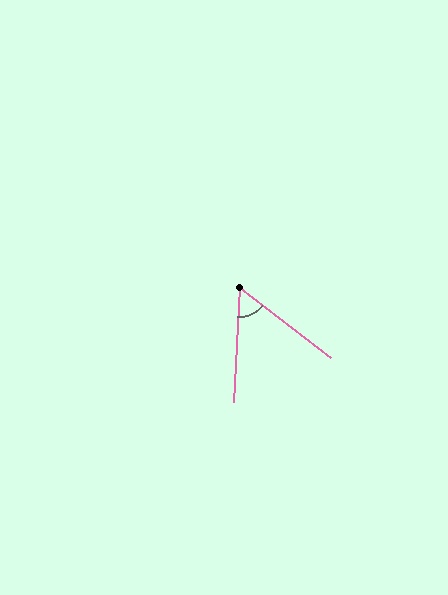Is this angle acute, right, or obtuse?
It is acute.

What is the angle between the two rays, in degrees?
Approximately 55 degrees.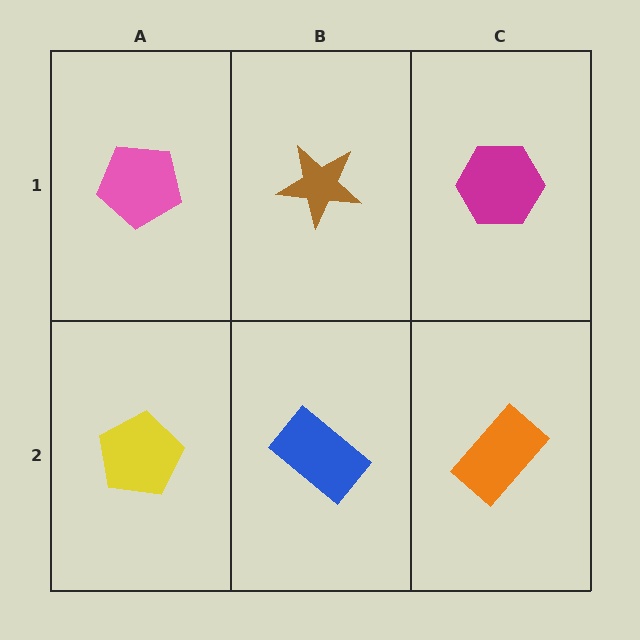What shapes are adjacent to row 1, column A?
A yellow pentagon (row 2, column A), a brown star (row 1, column B).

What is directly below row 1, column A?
A yellow pentagon.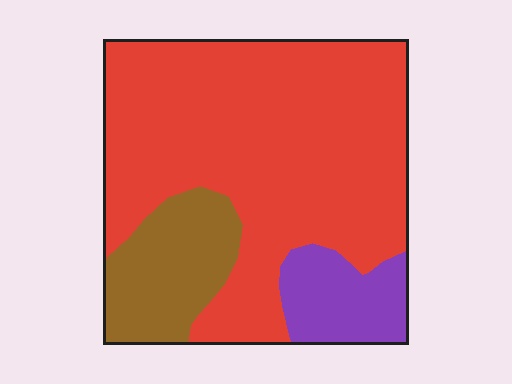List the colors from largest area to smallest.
From largest to smallest: red, brown, purple.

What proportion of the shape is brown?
Brown takes up less than a quarter of the shape.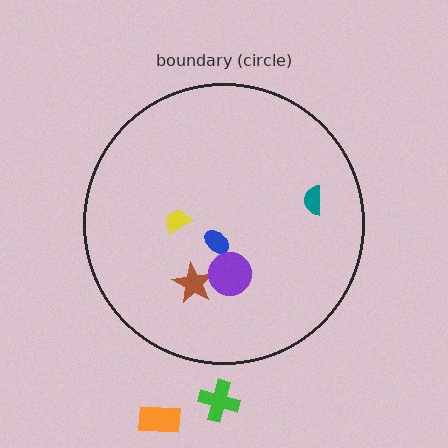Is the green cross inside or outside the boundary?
Outside.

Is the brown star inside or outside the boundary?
Inside.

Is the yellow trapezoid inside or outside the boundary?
Inside.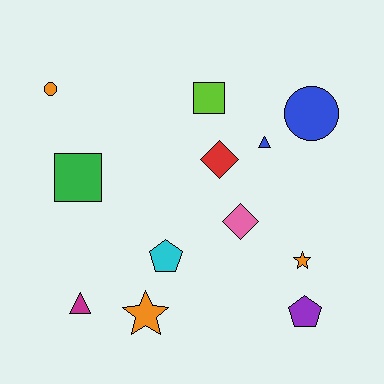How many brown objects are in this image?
There are no brown objects.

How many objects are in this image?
There are 12 objects.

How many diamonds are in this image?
There are 2 diamonds.